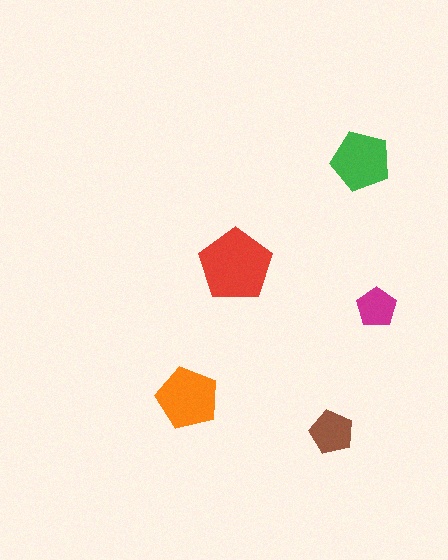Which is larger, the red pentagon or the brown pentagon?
The red one.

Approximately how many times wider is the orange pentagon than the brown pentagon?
About 1.5 times wider.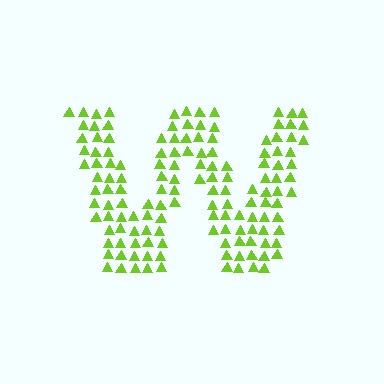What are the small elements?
The small elements are triangles.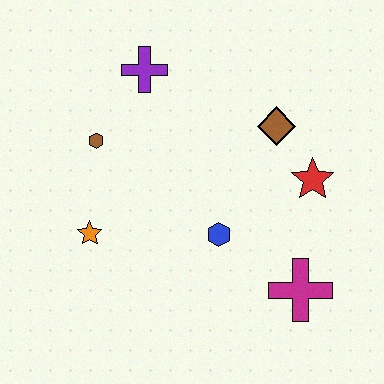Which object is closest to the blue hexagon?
The magenta cross is closest to the blue hexagon.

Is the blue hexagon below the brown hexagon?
Yes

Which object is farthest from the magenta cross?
The purple cross is farthest from the magenta cross.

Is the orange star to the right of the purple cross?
No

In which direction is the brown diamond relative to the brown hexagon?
The brown diamond is to the right of the brown hexagon.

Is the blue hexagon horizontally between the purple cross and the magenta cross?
Yes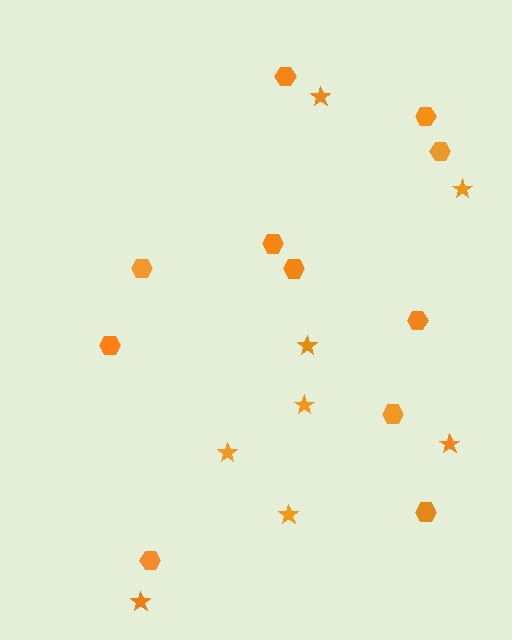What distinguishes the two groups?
There are 2 groups: one group of hexagons (11) and one group of stars (8).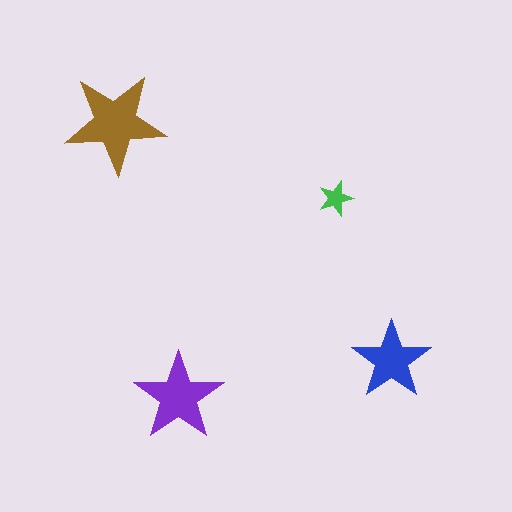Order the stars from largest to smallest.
the brown one, the purple one, the blue one, the green one.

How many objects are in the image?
There are 4 objects in the image.